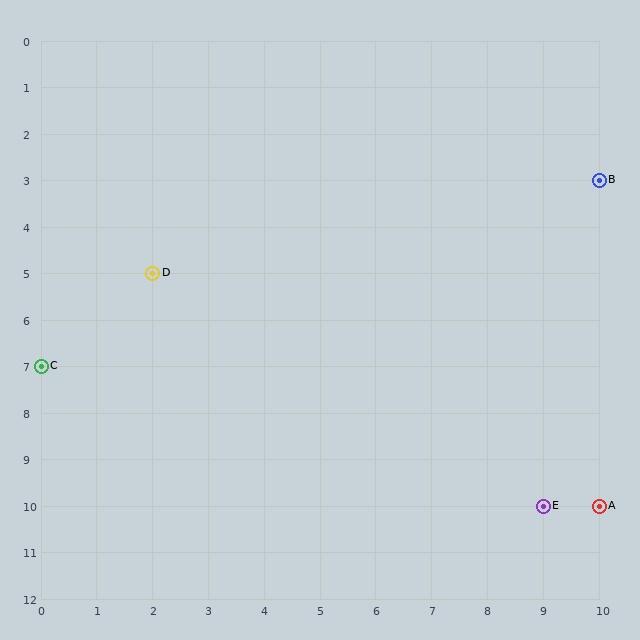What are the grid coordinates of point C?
Point C is at grid coordinates (0, 7).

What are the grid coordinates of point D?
Point D is at grid coordinates (2, 5).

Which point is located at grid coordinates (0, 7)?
Point C is at (0, 7).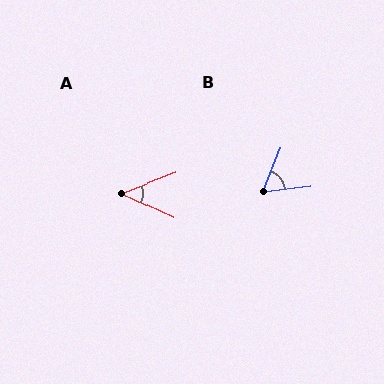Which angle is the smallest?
A, at approximately 46 degrees.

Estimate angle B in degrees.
Approximately 62 degrees.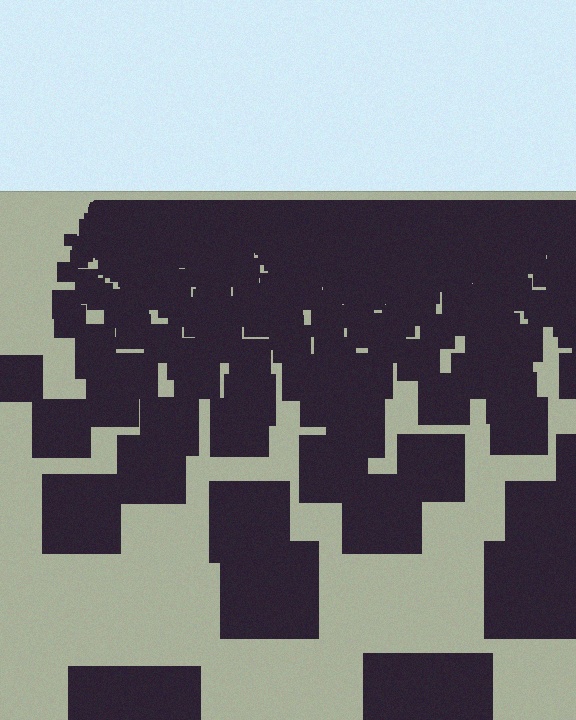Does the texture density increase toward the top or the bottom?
Density increases toward the top.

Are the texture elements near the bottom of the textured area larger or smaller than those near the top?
Larger. Near the bottom, elements are closer to the viewer and appear at a bigger on-screen size.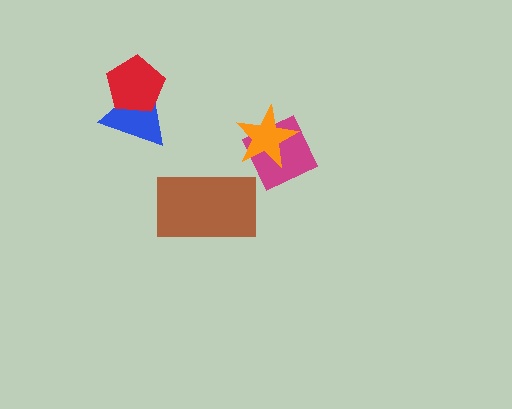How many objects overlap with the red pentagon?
1 object overlaps with the red pentagon.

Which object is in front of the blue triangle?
The red pentagon is in front of the blue triangle.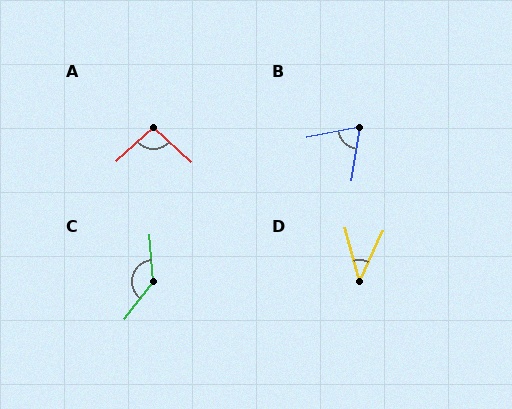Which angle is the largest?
C, at approximately 138 degrees.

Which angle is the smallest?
D, at approximately 39 degrees.